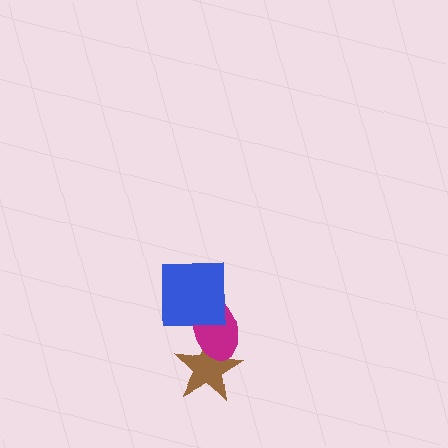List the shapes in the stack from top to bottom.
From top to bottom: the blue square, the magenta ellipse, the brown star.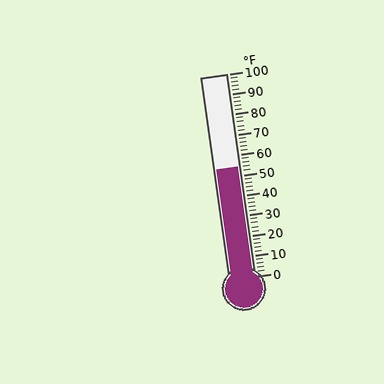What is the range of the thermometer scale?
The thermometer scale ranges from 0°F to 100°F.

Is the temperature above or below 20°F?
The temperature is above 20°F.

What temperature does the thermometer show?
The thermometer shows approximately 54°F.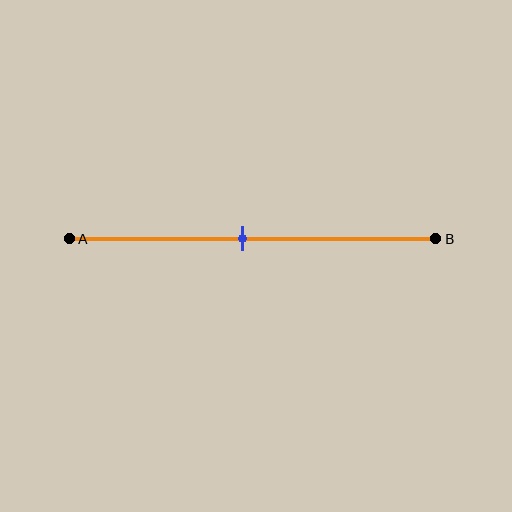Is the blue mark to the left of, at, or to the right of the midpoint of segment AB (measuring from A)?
The blue mark is approximately at the midpoint of segment AB.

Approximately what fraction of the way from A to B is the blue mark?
The blue mark is approximately 45% of the way from A to B.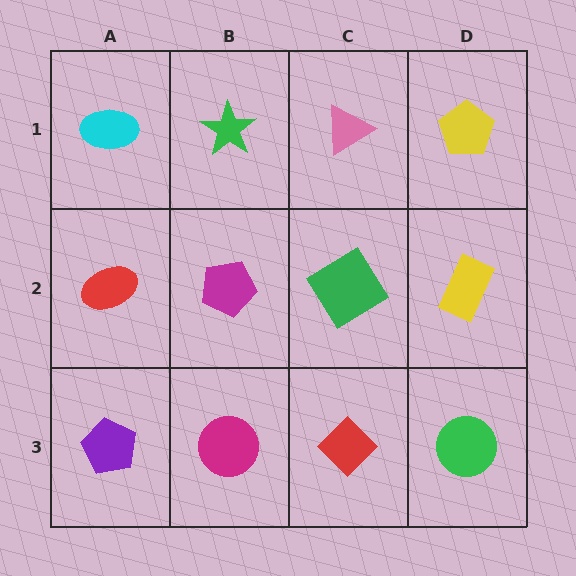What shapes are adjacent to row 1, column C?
A green diamond (row 2, column C), a green star (row 1, column B), a yellow pentagon (row 1, column D).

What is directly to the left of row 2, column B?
A red ellipse.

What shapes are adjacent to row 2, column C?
A pink triangle (row 1, column C), a red diamond (row 3, column C), a magenta pentagon (row 2, column B), a yellow rectangle (row 2, column D).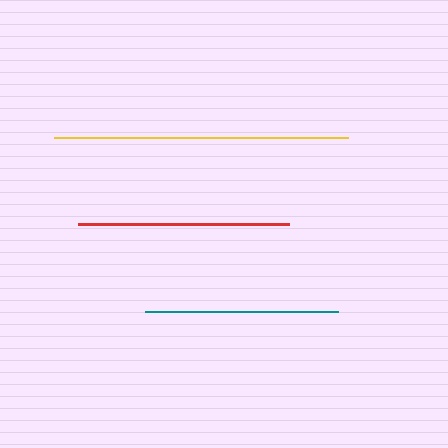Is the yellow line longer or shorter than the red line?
The yellow line is longer than the red line.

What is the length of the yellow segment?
The yellow segment is approximately 294 pixels long.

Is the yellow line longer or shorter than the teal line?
The yellow line is longer than the teal line.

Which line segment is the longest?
The yellow line is the longest at approximately 294 pixels.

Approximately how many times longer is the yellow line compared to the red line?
The yellow line is approximately 1.4 times the length of the red line.